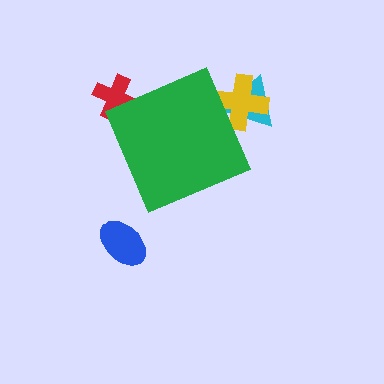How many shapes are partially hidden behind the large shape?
3 shapes are partially hidden.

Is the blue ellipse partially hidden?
No, the blue ellipse is fully visible.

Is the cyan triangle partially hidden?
Yes, the cyan triangle is partially hidden behind the green diamond.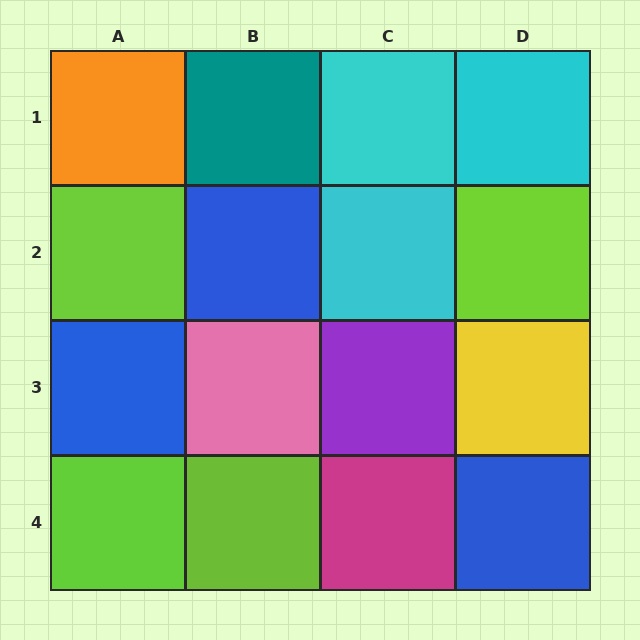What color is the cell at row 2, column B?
Blue.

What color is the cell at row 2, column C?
Cyan.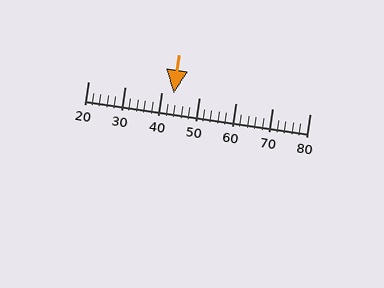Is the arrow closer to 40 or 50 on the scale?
The arrow is closer to 40.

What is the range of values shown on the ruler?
The ruler shows values from 20 to 80.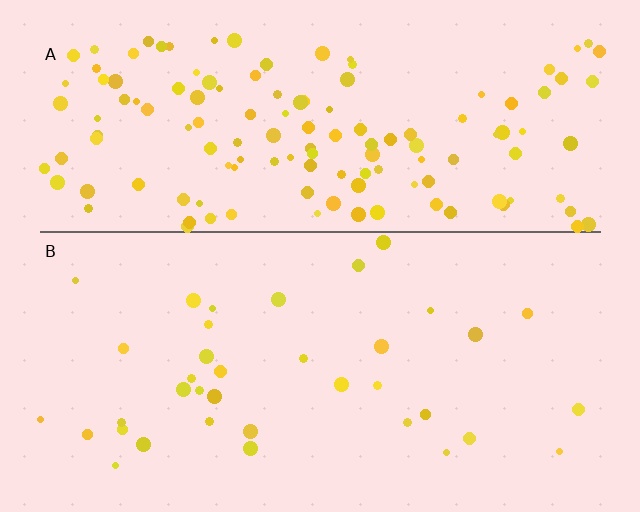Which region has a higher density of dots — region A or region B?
A (the top).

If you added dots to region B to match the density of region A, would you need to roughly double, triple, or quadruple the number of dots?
Approximately quadruple.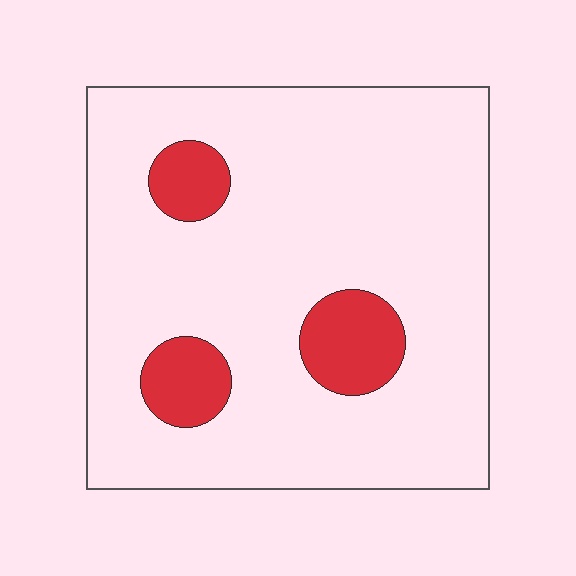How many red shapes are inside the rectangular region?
3.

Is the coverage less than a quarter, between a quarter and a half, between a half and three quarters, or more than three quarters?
Less than a quarter.